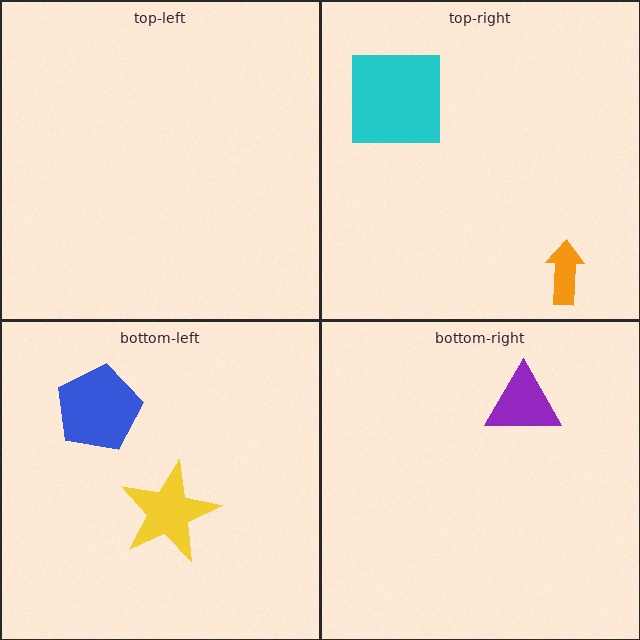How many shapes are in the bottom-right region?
1.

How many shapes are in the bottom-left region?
2.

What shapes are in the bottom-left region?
The blue pentagon, the yellow star.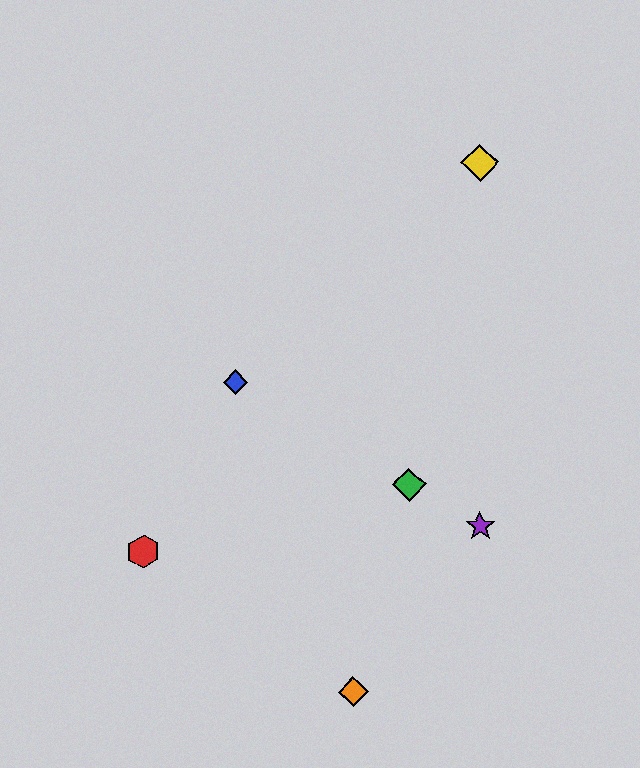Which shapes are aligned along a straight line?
The blue diamond, the green diamond, the purple star are aligned along a straight line.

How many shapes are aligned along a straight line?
3 shapes (the blue diamond, the green diamond, the purple star) are aligned along a straight line.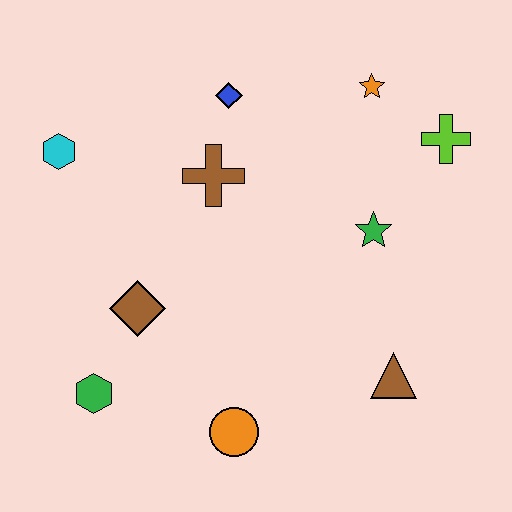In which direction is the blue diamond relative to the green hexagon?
The blue diamond is above the green hexagon.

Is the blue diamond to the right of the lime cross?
No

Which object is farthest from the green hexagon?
The lime cross is farthest from the green hexagon.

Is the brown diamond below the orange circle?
No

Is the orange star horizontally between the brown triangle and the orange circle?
Yes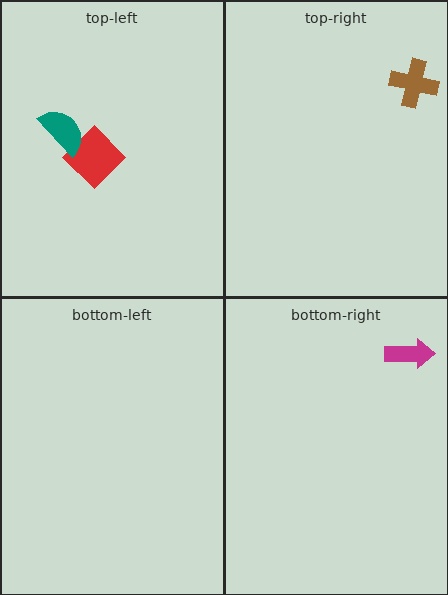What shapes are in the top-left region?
The red diamond, the teal semicircle.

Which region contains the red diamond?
The top-left region.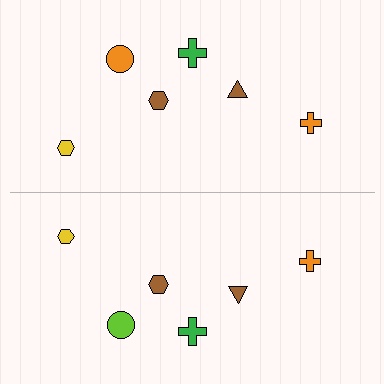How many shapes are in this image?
There are 12 shapes in this image.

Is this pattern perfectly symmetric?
No, the pattern is not perfectly symmetric. The lime circle on the bottom side breaks the symmetry — its mirror counterpart is orange.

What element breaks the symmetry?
The lime circle on the bottom side breaks the symmetry — its mirror counterpart is orange.